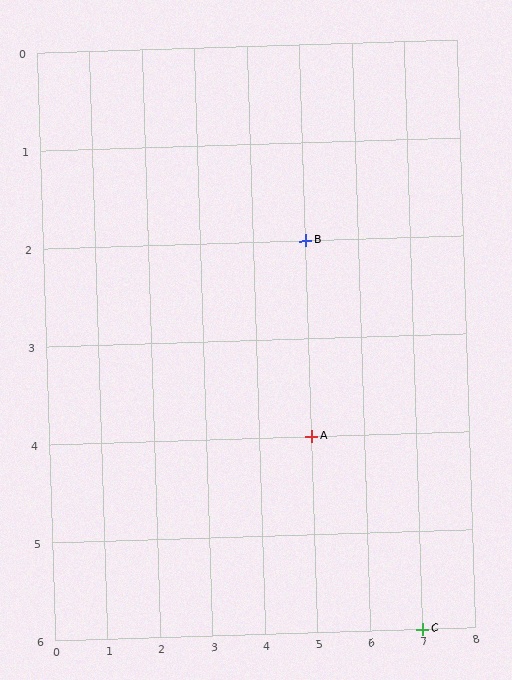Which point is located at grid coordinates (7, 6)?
Point C is at (7, 6).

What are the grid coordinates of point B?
Point B is at grid coordinates (5, 2).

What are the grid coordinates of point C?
Point C is at grid coordinates (7, 6).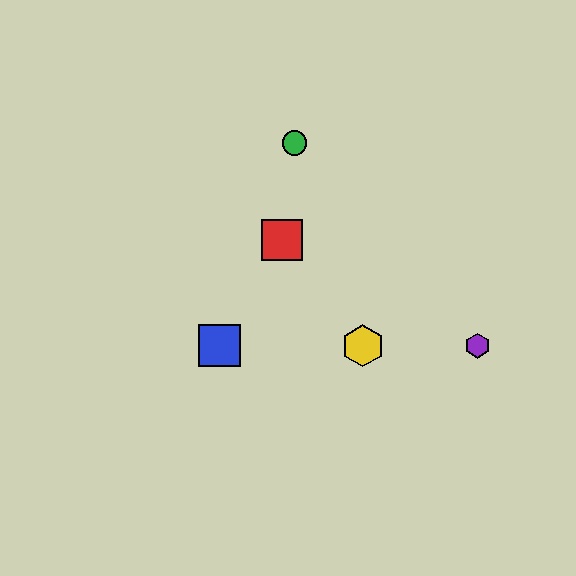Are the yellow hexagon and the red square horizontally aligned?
No, the yellow hexagon is at y≈346 and the red square is at y≈240.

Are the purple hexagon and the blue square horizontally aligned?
Yes, both are at y≈346.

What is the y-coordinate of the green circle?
The green circle is at y≈143.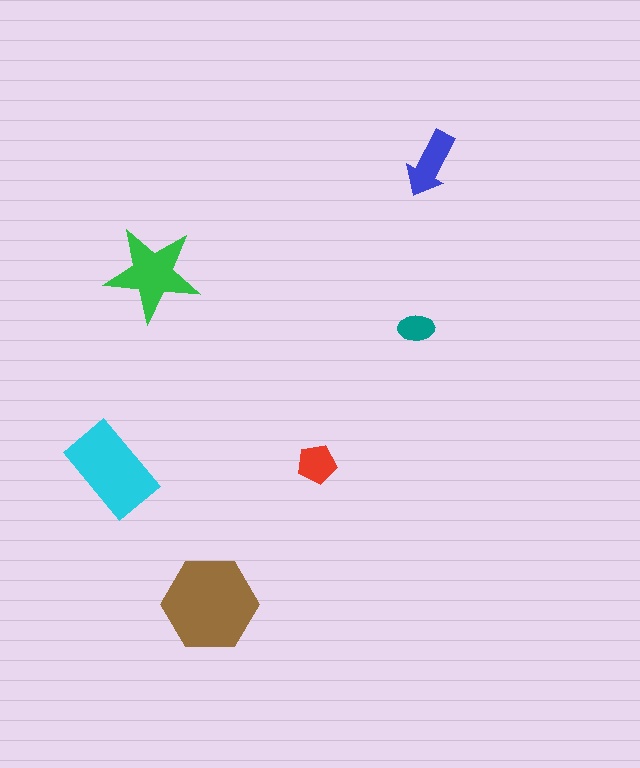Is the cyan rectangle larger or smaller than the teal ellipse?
Larger.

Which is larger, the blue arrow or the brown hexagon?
The brown hexagon.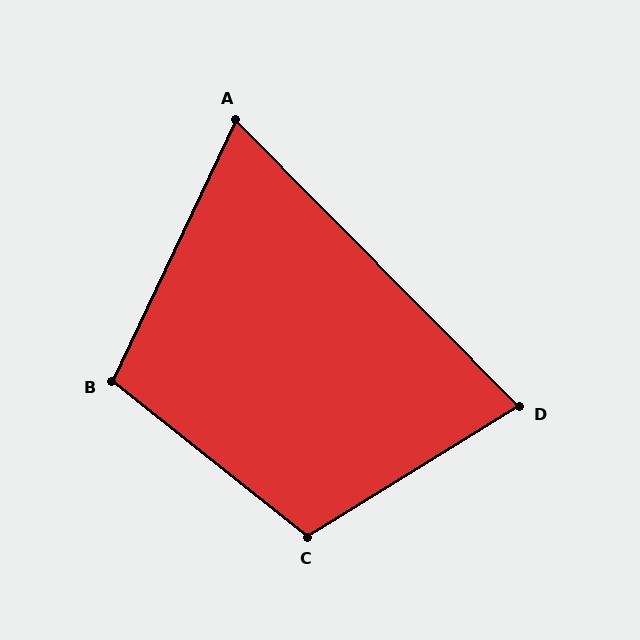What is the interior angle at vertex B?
Approximately 103 degrees (obtuse).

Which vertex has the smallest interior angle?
A, at approximately 70 degrees.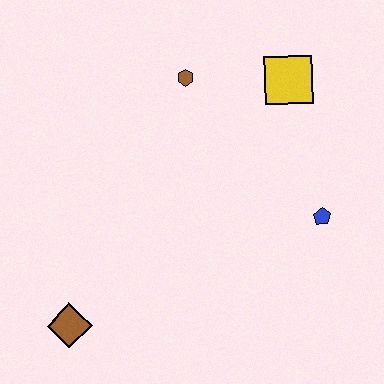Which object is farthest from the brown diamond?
The yellow square is farthest from the brown diamond.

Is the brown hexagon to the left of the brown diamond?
No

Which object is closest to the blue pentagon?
The yellow square is closest to the blue pentagon.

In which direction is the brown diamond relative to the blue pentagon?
The brown diamond is to the left of the blue pentagon.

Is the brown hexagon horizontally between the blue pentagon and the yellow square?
No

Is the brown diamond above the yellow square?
No